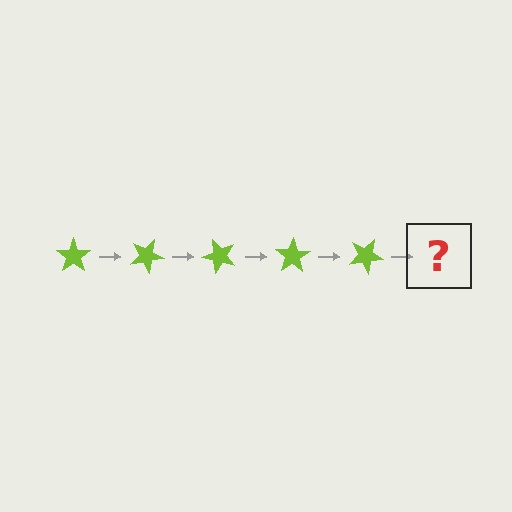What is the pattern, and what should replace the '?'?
The pattern is that the star rotates 25 degrees each step. The '?' should be a lime star rotated 125 degrees.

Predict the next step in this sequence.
The next step is a lime star rotated 125 degrees.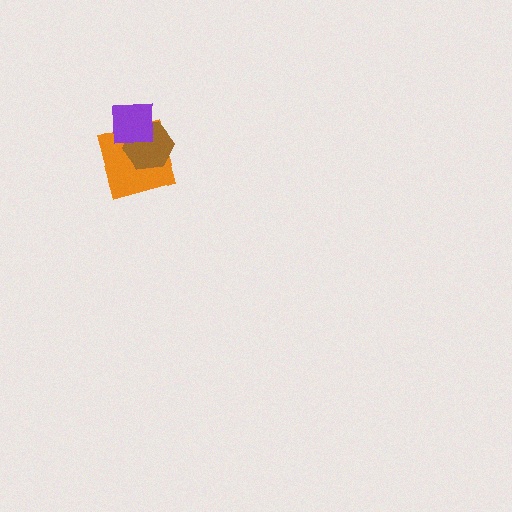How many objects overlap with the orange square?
2 objects overlap with the orange square.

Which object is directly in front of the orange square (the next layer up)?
The brown hexagon is directly in front of the orange square.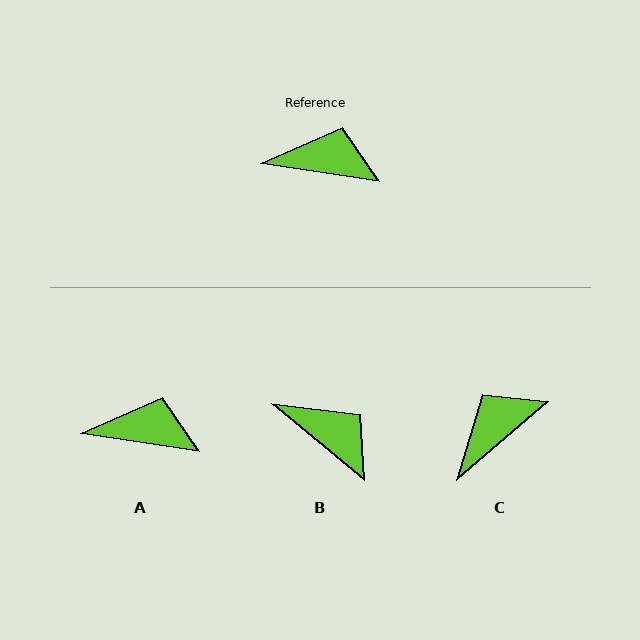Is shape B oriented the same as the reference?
No, it is off by about 31 degrees.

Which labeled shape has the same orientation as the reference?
A.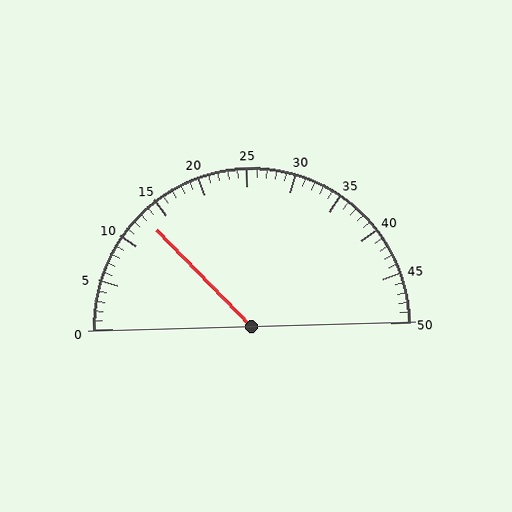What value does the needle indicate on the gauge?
The needle indicates approximately 13.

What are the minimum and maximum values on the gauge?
The gauge ranges from 0 to 50.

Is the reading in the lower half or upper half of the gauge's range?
The reading is in the lower half of the range (0 to 50).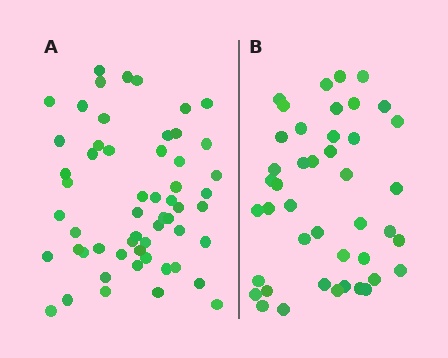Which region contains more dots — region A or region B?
Region A (the left region) has more dots.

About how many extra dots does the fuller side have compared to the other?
Region A has approximately 15 more dots than region B.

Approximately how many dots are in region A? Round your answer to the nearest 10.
About 60 dots. (The exact count is 56, which rounds to 60.)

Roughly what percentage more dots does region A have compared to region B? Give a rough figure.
About 30% more.